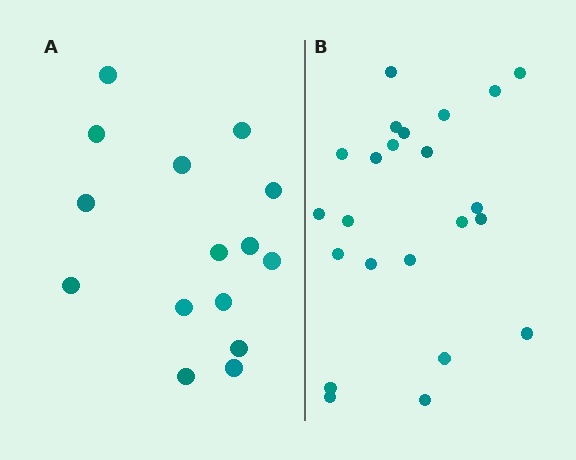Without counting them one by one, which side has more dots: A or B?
Region B (the right region) has more dots.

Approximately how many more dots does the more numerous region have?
Region B has roughly 8 or so more dots than region A.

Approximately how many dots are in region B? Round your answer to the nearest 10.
About 20 dots. (The exact count is 23, which rounds to 20.)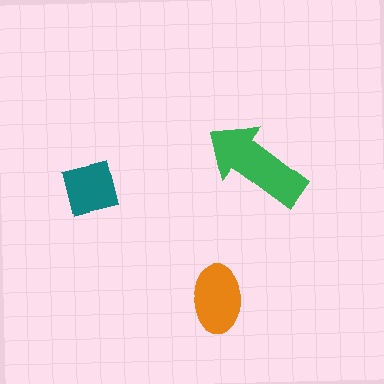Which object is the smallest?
The teal square.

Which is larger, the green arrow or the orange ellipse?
The green arrow.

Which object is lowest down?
The orange ellipse is bottommost.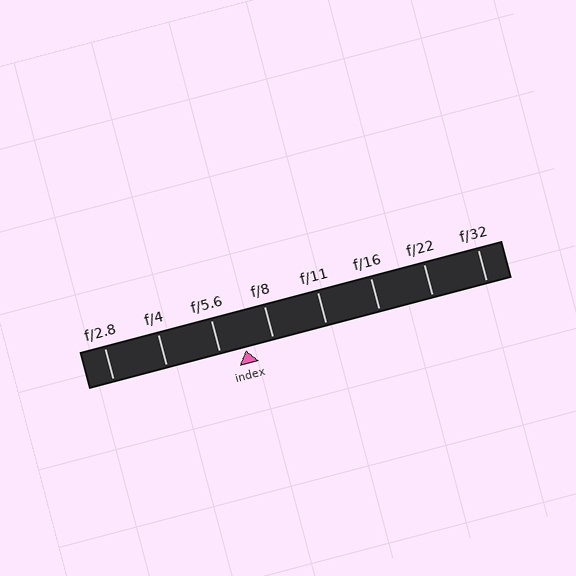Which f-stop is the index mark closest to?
The index mark is closest to f/5.6.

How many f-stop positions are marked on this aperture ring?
There are 8 f-stop positions marked.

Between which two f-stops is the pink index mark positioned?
The index mark is between f/5.6 and f/8.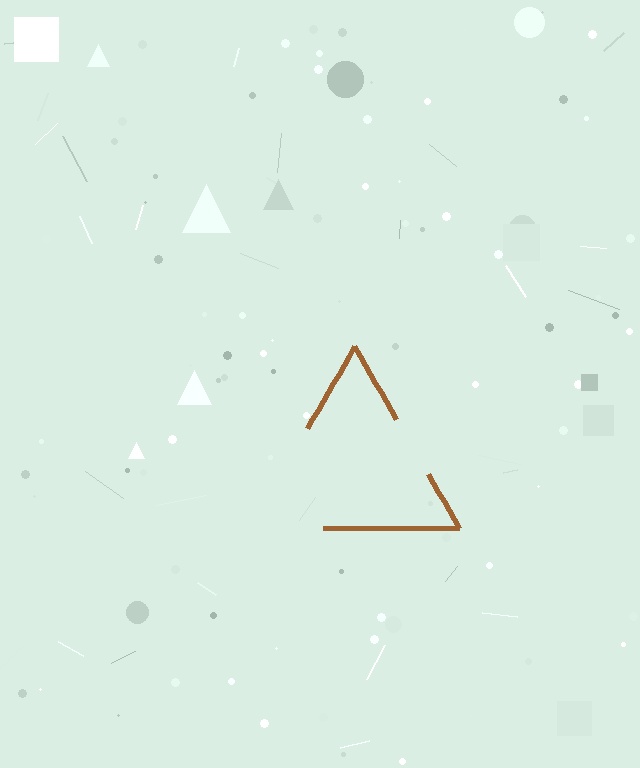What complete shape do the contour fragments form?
The contour fragments form a triangle.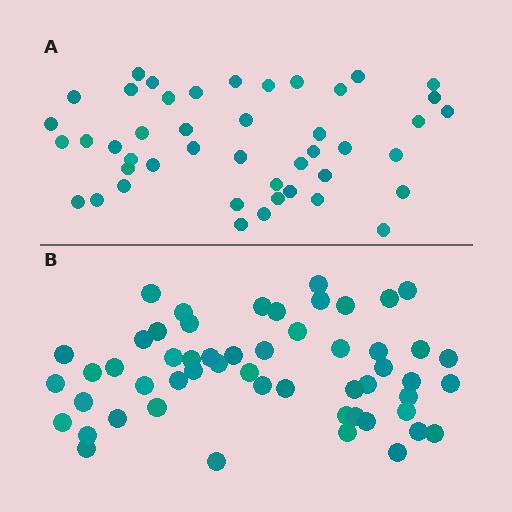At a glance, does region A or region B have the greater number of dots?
Region B (the bottom region) has more dots.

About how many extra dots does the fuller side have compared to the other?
Region B has roughly 8 or so more dots than region A.